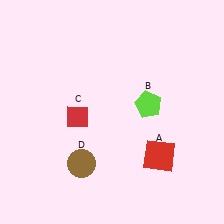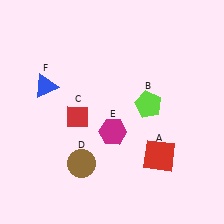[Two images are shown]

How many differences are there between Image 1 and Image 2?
There are 2 differences between the two images.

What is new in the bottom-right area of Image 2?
A magenta hexagon (E) was added in the bottom-right area of Image 2.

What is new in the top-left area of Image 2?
A blue triangle (F) was added in the top-left area of Image 2.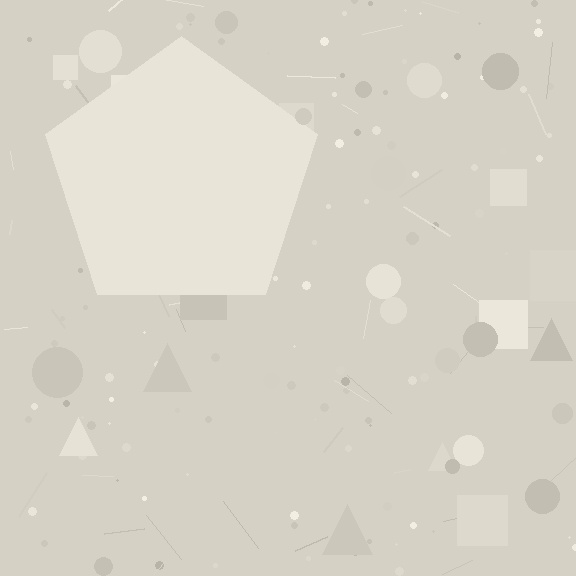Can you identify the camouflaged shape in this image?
The camouflaged shape is a pentagon.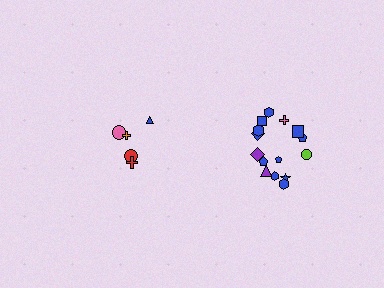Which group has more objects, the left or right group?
The right group.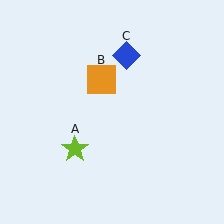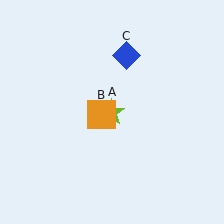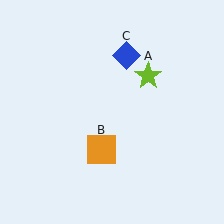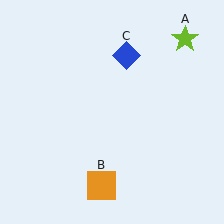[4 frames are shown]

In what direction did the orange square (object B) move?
The orange square (object B) moved down.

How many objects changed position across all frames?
2 objects changed position: lime star (object A), orange square (object B).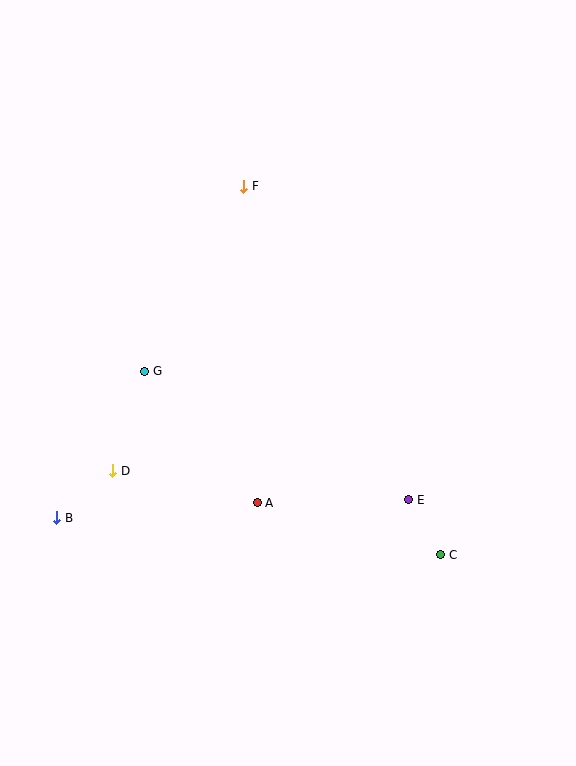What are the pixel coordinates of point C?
Point C is at (441, 555).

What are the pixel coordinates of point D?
Point D is at (113, 471).